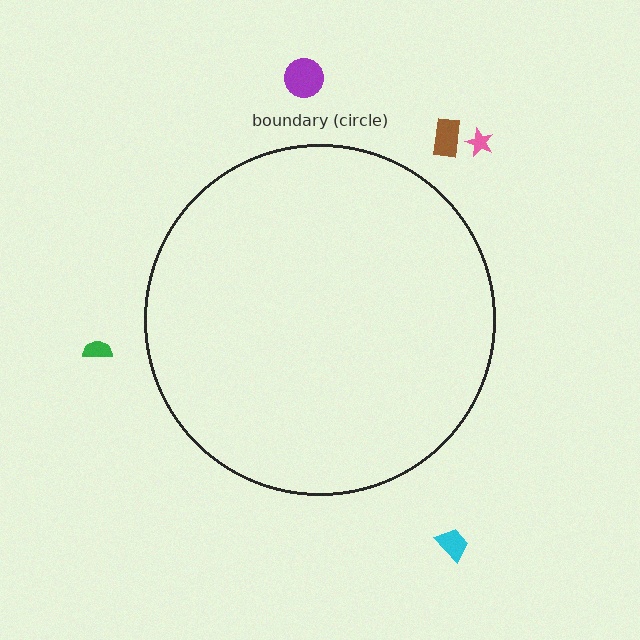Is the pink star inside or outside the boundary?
Outside.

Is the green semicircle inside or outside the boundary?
Outside.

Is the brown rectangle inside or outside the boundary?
Outside.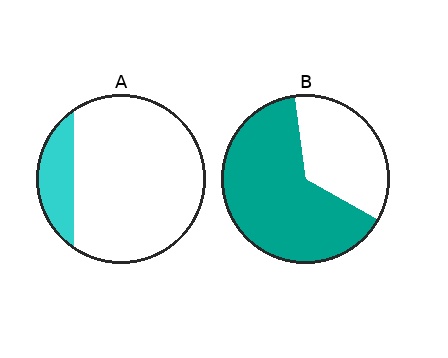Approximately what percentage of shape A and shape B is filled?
A is approximately 15% and B is approximately 65%.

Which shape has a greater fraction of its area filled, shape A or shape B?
Shape B.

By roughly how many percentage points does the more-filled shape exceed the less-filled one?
By roughly 50 percentage points (B over A).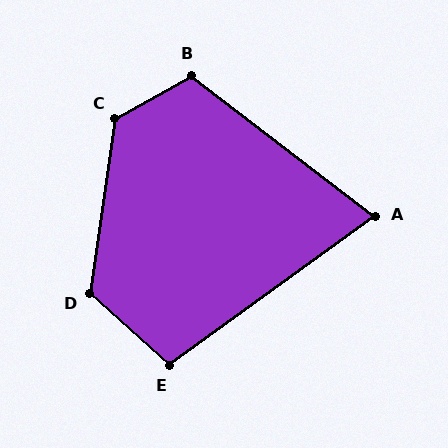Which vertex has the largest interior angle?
C, at approximately 127 degrees.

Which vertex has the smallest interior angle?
A, at approximately 73 degrees.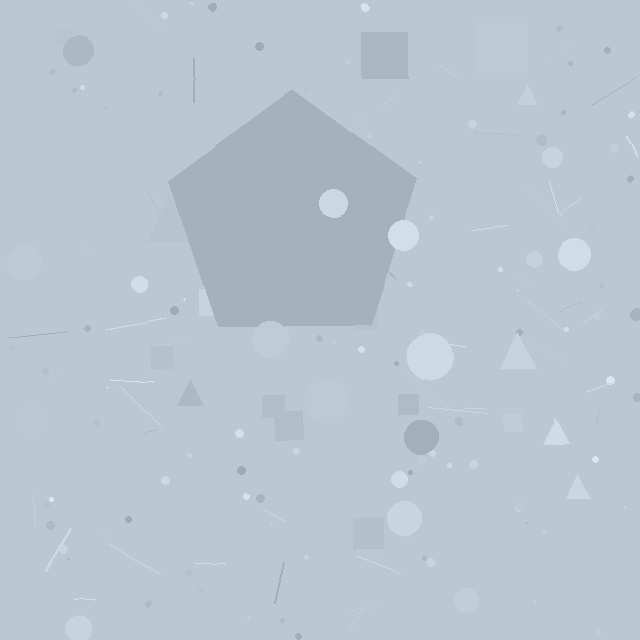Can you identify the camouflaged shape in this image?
The camouflaged shape is a pentagon.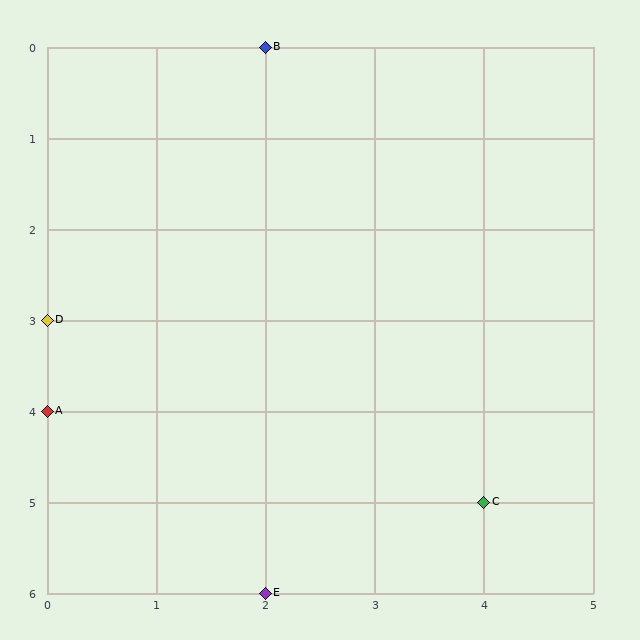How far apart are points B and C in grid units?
Points B and C are 2 columns and 5 rows apart (about 5.4 grid units diagonally).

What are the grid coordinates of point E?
Point E is at grid coordinates (2, 6).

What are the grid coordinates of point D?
Point D is at grid coordinates (0, 3).